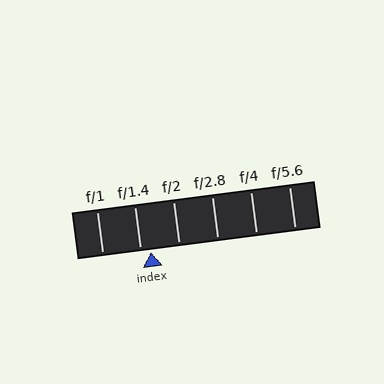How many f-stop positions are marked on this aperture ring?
There are 6 f-stop positions marked.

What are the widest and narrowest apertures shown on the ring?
The widest aperture shown is f/1 and the narrowest is f/5.6.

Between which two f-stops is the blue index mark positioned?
The index mark is between f/1.4 and f/2.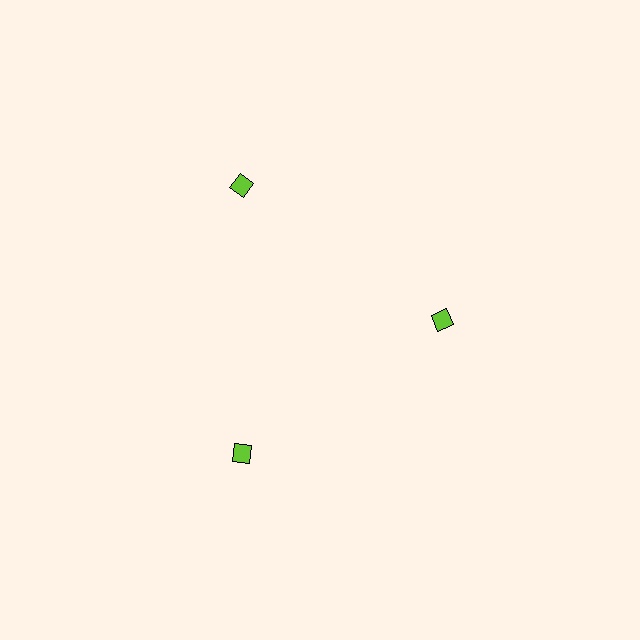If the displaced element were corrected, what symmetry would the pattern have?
It would have 3-fold rotational symmetry — the pattern would map onto itself every 120 degrees.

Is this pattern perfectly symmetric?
No. The 3 lime diamonds are arranged in a ring, but one element near the 3 o'clock position is pulled inward toward the center, breaking the 3-fold rotational symmetry.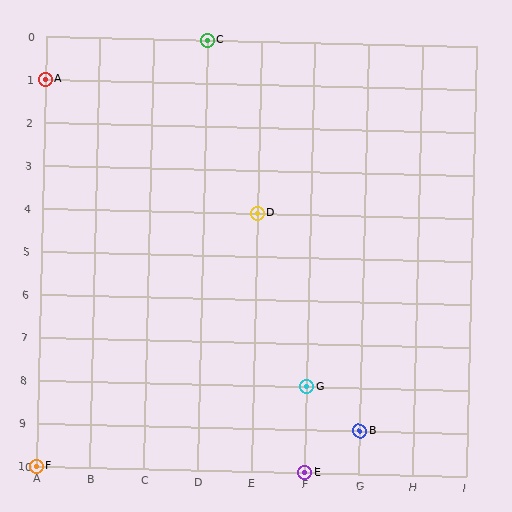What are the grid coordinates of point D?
Point D is at grid coordinates (E, 4).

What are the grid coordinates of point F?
Point F is at grid coordinates (A, 10).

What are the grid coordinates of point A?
Point A is at grid coordinates (A, 1).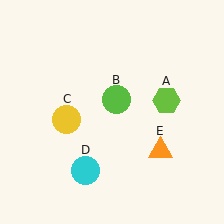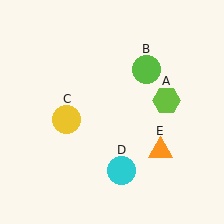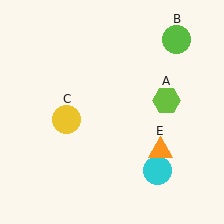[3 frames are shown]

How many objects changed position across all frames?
2 objects changed position: lime circle (object B), cyan circle (object D).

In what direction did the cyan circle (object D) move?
The cyan circle (object D) moved right.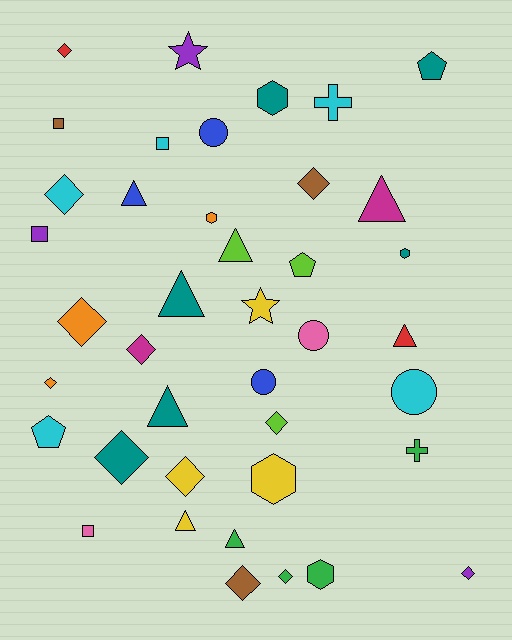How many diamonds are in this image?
There are 12 diamonds.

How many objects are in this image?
There are 40 objects.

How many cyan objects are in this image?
There are 5 cyan objects.